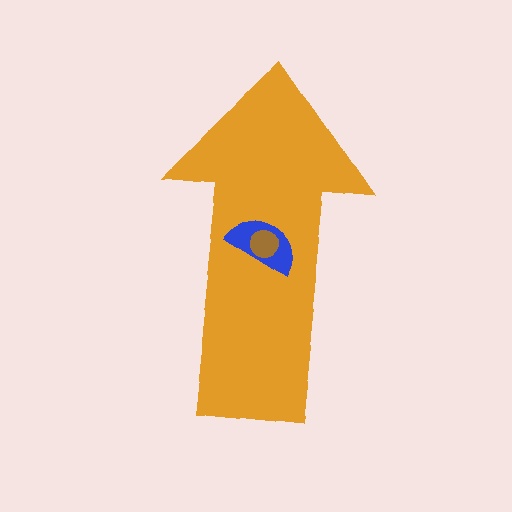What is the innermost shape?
The brown circle.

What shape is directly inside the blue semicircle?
The brown circle.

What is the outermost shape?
The orange arrow.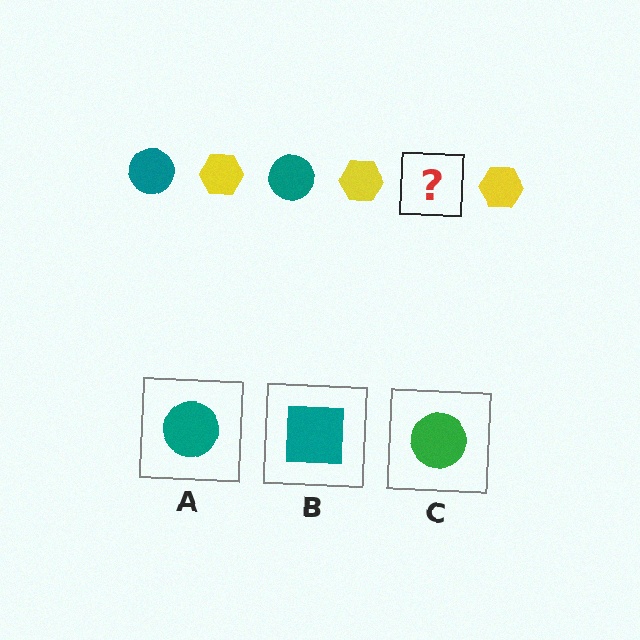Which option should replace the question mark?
Option A.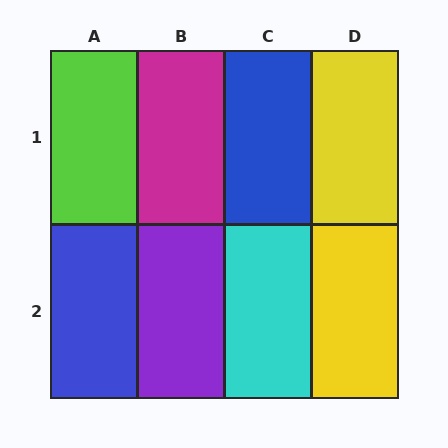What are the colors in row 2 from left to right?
Blue, purple, cyan, yellow.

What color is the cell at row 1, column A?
Lime.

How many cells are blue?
2 cells are blue.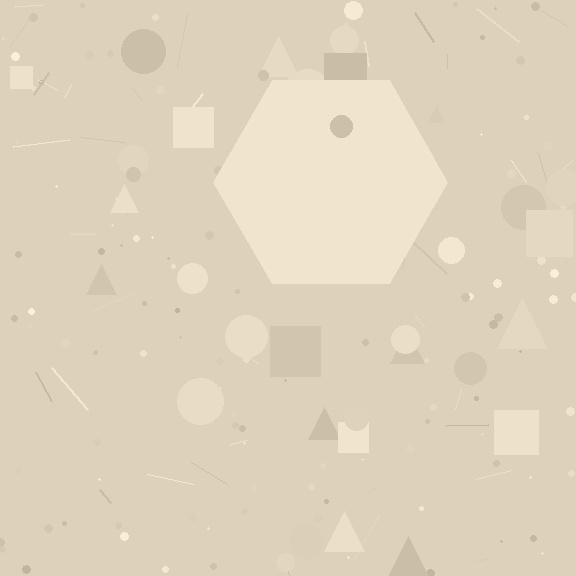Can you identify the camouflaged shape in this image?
The camouflaged shape is a hexagon.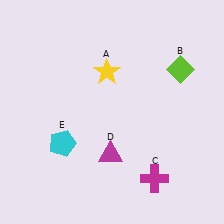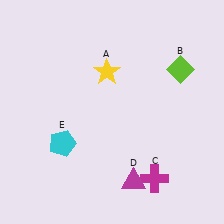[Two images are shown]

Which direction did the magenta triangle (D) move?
The magenta triangle (D) moved down.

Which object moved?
The magenta triangle (D) moved down.